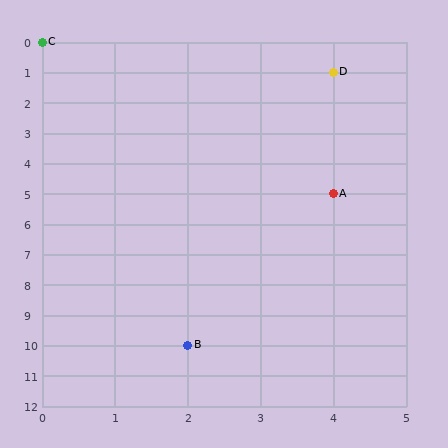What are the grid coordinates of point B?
Point B is at grid coordinates (2, 10).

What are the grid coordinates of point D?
Point D is at grid coordinates (4, 1).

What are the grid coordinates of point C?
Point C is at grid coordinates (0, 0).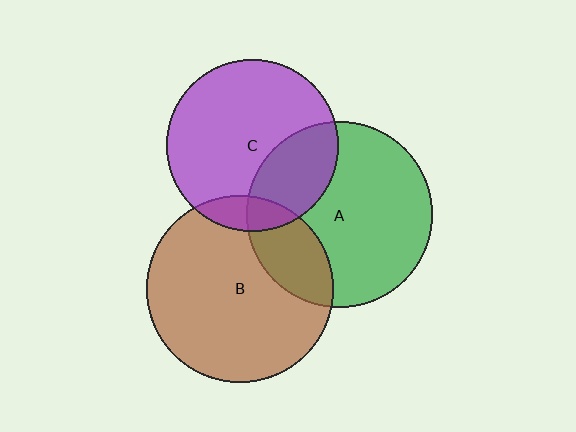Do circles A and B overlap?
Yes.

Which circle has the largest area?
Circle B (brown).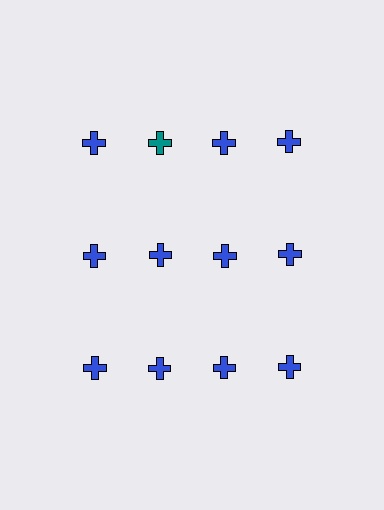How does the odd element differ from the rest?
It has a different color: teal instead of blue.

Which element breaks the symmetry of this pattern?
The teal cross in the top row, second from left column breaks the symmetry. All other shapes are blue crosses.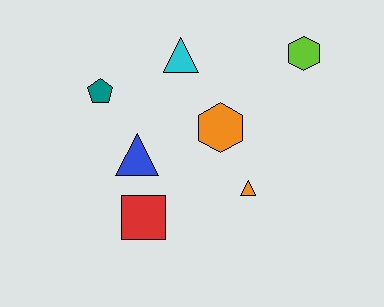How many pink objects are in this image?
There are no pink objects.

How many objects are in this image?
There are 7 objects.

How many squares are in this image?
There is 1 square.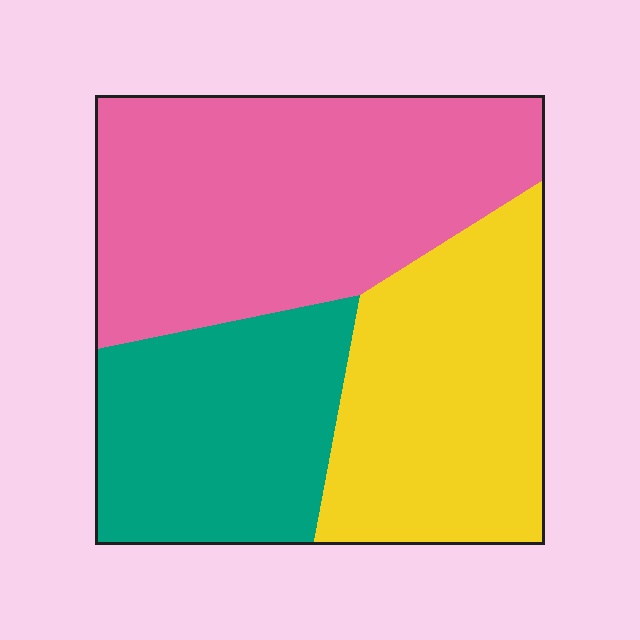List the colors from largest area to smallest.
From largest to smallest: pink, yellow, teal.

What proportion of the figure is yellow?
Yellow takes up between a quarter and a half of the figure.